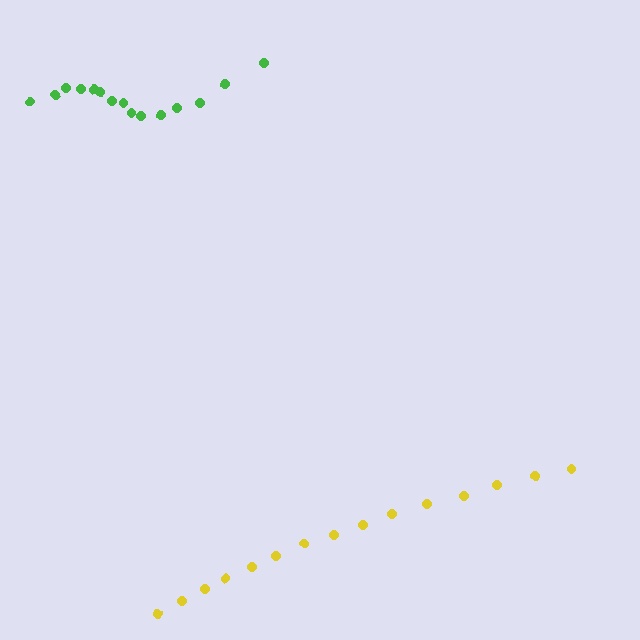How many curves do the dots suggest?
There are 2 distinct paths.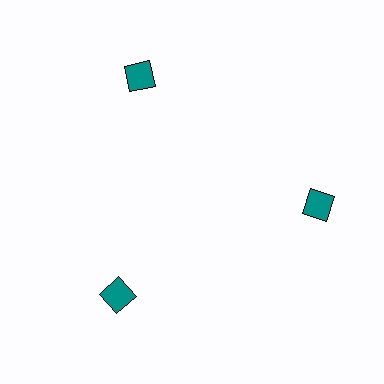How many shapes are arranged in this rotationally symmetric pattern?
There are 3 shapes, arranged in 3 groups of 1.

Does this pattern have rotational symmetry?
Yes, this pattern has 3-fold rotational symmetry. It looks the same after rotating 120 degrees around the center.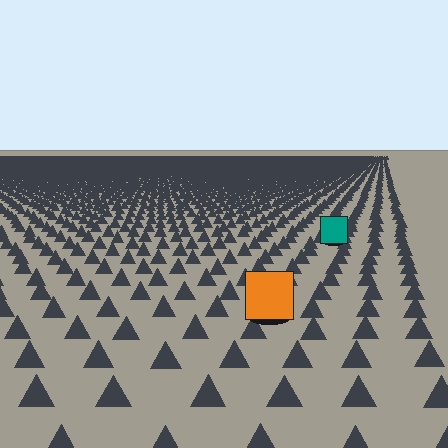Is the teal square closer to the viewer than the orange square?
No. The orange square is closer — you can tell from the texture gradient: the ground texture is coarser near it.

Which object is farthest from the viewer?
The teal square is farthest from the viewer. It appears smaller and the ground texture around it is denser.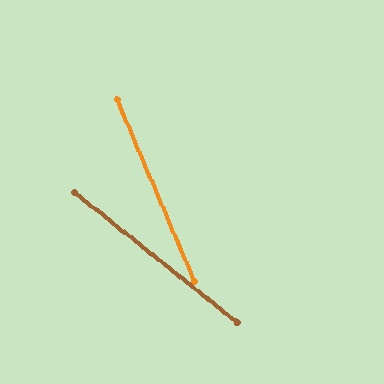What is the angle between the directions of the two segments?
Approximately 28 degrees.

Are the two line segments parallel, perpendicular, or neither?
Neither parallel nor perpendicular — they differ by about 28°.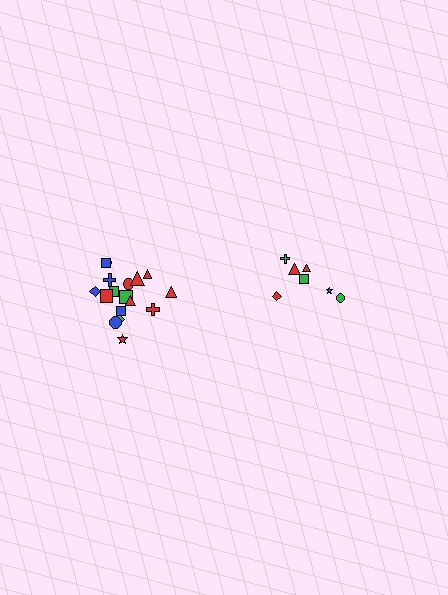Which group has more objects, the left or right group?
The left group.